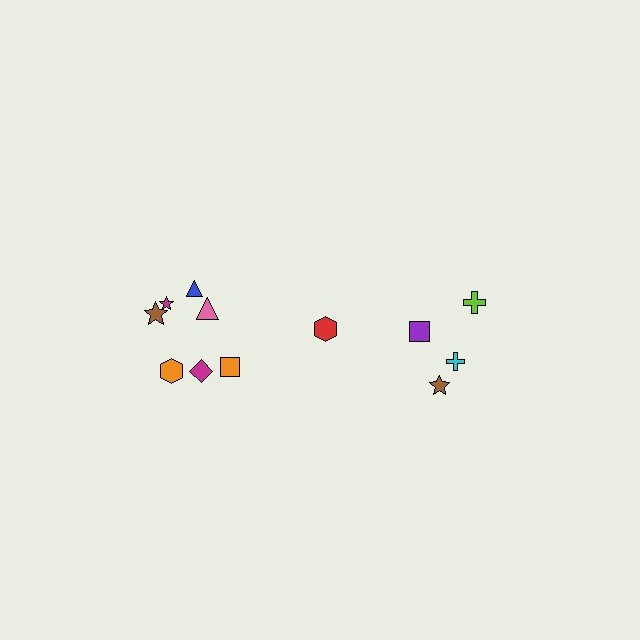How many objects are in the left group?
There are 7 objects.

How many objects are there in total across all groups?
There are 12 objects.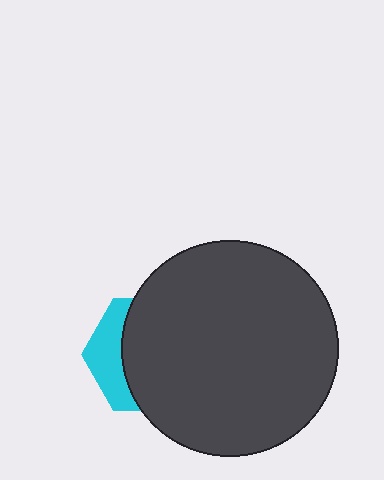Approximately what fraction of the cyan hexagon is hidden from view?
Roughly 70% of the cyan hexagon is hidden behind the dark gray circle.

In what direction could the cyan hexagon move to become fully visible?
The cyan hexagon could move left. That would shift it out from behind the dark gray circle entirely.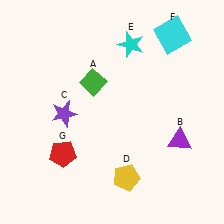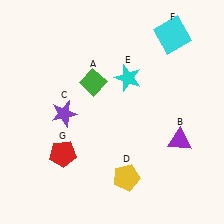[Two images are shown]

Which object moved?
The cyan star (E) moved down.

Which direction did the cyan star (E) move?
The cyan star (E) moved down.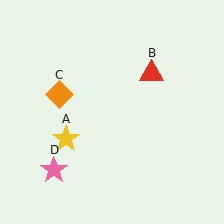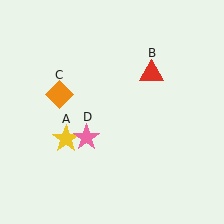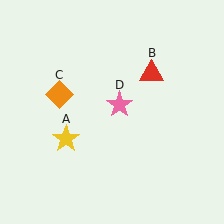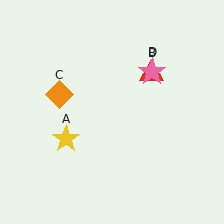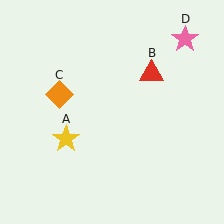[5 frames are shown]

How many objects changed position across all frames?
1 object changed position: pink star (object D).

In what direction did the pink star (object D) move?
The pink star (object D) moved up and to the right.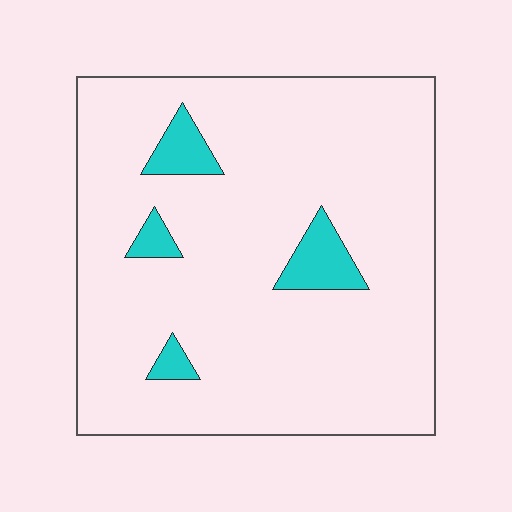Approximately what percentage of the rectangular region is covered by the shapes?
Approximately 10%.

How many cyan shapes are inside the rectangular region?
4.